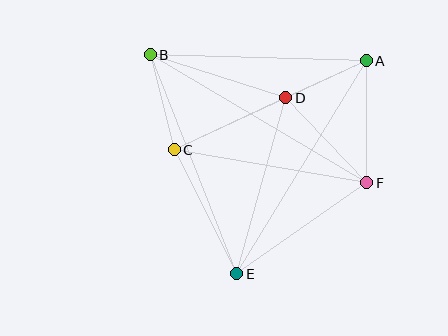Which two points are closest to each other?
Points A and D are closest to each other.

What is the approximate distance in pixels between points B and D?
The distance between B and D is approximately 142 pixels.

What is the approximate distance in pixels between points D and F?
The distance between D and F is approximately 117 pixels.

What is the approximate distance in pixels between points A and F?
The distance between A and F is approximately 122 pixels.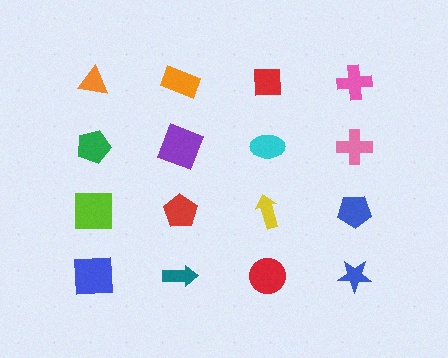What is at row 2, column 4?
A pink cross.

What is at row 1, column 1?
An orange triangle.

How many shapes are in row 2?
4 shapes.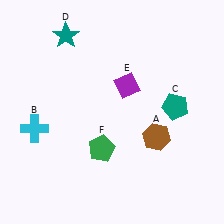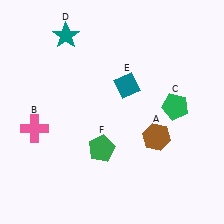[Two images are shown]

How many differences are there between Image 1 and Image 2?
There are 3 differences between the two images.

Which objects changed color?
B changed from cyan to pink. C changed from teal to green. E changed from purple to teal.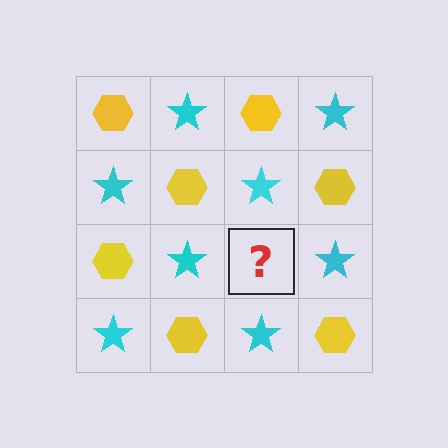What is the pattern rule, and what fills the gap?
The rule is that it alternates yellow hexagon and cyan star in a checkerboard pattern. The gap should be filled with a yellow hexagon.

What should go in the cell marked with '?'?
The missing cell should contain a yellow hexagon.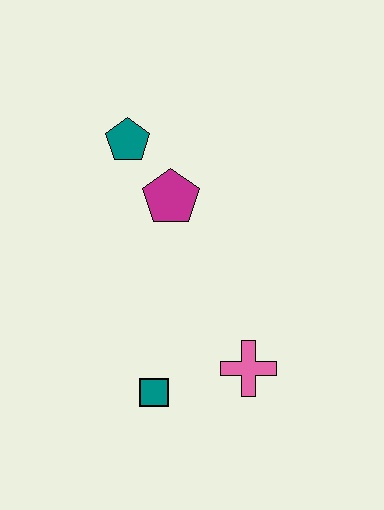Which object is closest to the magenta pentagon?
The teal pentagon is closest to the magenta pentagon.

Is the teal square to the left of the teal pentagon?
No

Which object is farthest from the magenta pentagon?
The teal square is farthest from the magenta pentagon.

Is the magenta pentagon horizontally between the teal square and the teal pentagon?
No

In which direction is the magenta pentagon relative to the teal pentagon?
The magenta pentagon is below the teal pentagon.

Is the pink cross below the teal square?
No